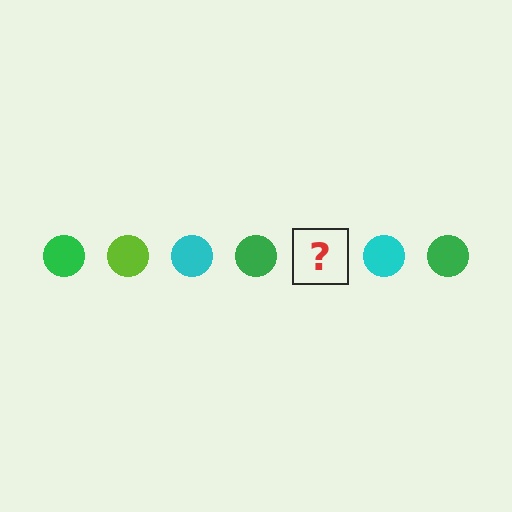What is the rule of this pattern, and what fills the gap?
The rule is that the pattern cycles through green, lime, cyan circles. The gap should be filled with a lime circle.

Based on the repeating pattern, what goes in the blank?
The blank should be a lime circle.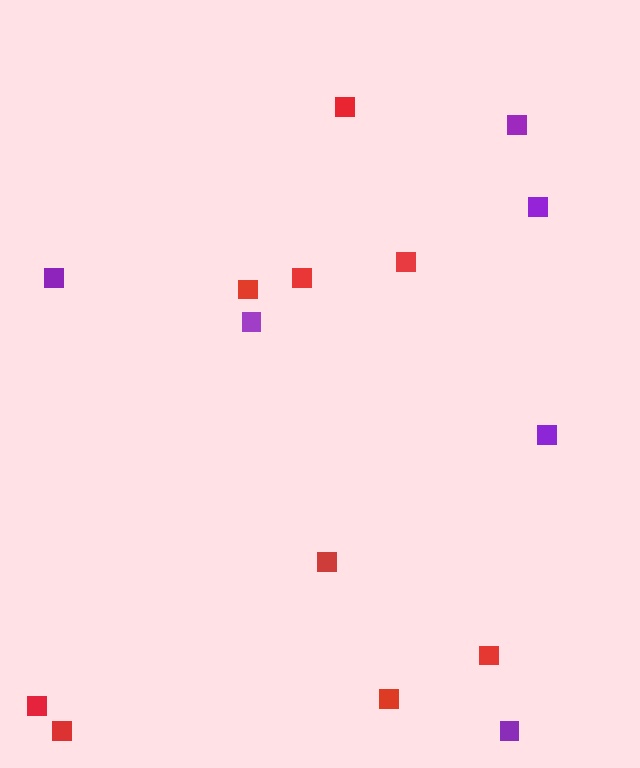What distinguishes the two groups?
There are 2 groups: one group of red squares (9) and one group of purple squares (6).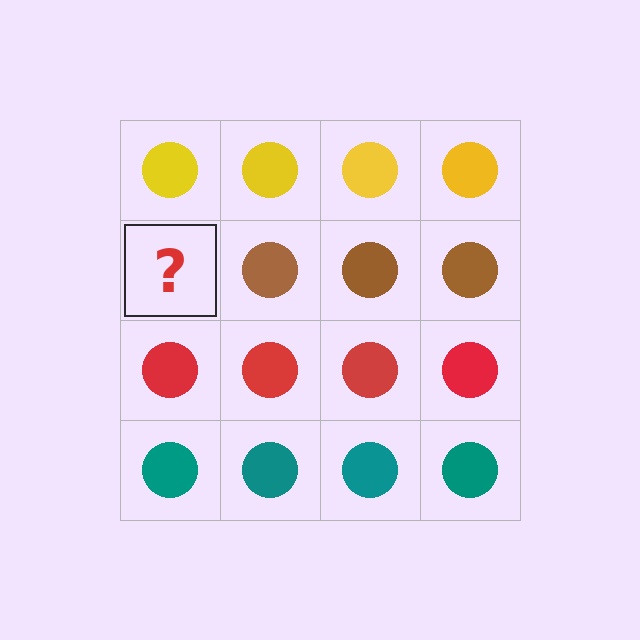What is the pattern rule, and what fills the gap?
The rule is that each row has a consistent color. The gap should be filled with a brown circle.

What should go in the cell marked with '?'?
The missing cell should contain a brown circle.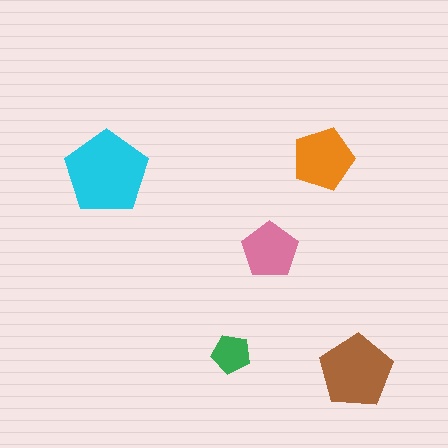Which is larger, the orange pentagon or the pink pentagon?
The orange one.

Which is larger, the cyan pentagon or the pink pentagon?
The cyan one.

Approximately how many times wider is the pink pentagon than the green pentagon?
About 1.5 times wider.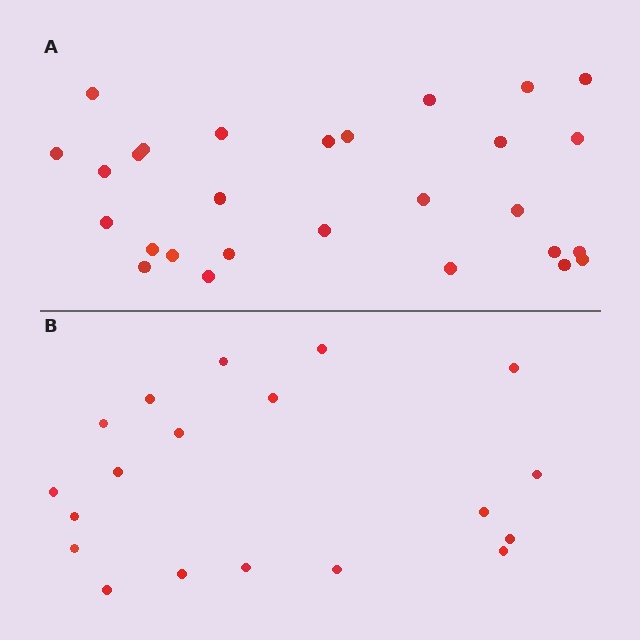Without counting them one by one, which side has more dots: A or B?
Region A (the top region) has more dots.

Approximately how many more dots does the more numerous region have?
Region A has roughly 8 or so more dots than region B.